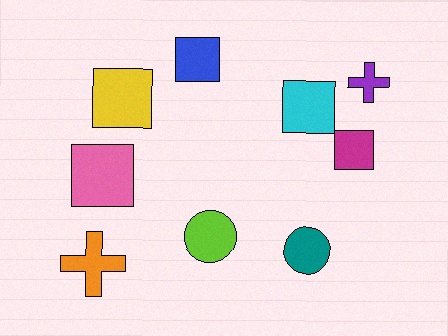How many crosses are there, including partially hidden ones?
There are 2 crosses.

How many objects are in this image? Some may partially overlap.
There are 9 objects.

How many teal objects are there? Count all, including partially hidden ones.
There is 1 teal object.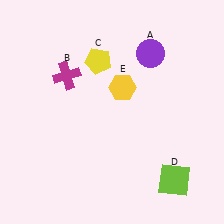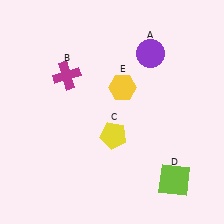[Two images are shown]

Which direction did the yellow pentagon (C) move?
The yellow pentagon (C) moved down.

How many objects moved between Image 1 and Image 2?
1 object moved between the two images.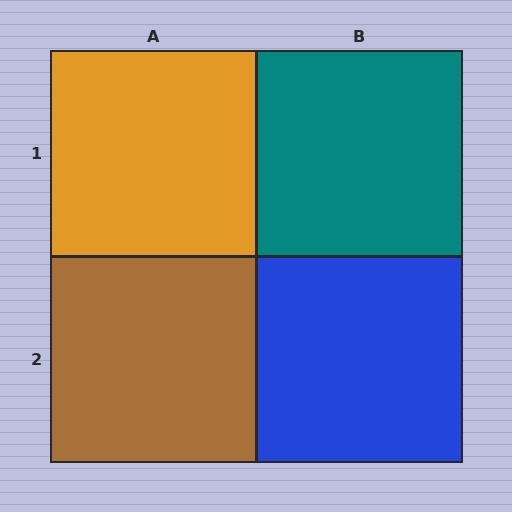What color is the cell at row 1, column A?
Orange.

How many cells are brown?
1 cell is brown.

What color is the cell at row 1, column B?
Teal.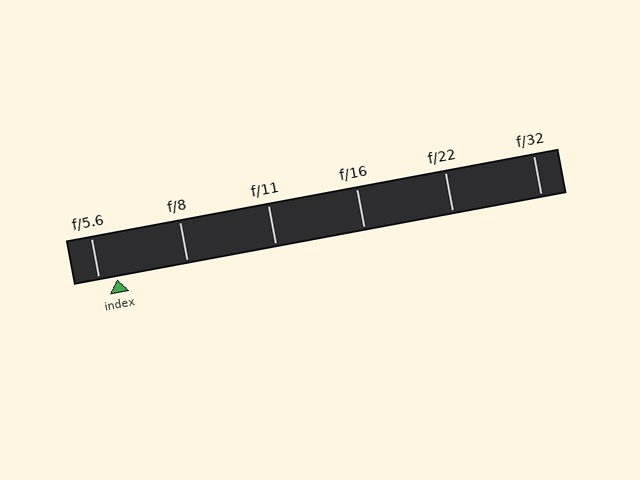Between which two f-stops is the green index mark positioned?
The index mark is between f/5.6 and f/8.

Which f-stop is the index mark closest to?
The index mark is closest to f/5.6.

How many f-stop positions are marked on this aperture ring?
There are 6 f-stop positions marked.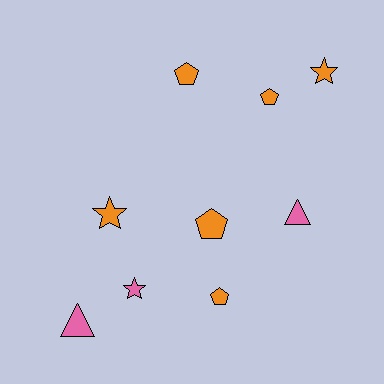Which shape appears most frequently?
Pentagon, with 4 objects.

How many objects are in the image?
There are 9 objects.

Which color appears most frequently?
Orange, with 6 objects.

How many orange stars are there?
There are 2 orange stars.